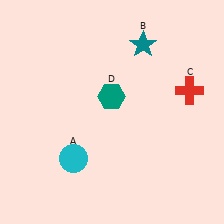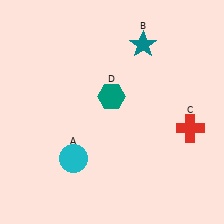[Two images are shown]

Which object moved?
The red cross (C) moved down.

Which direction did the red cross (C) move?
The red cross (C) moved down.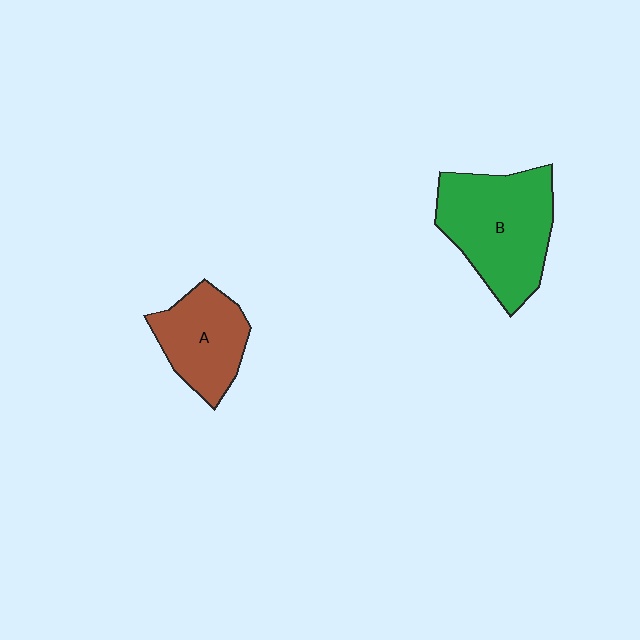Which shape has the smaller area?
Shape A (brown).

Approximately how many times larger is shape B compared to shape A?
Approximately 1.6 times.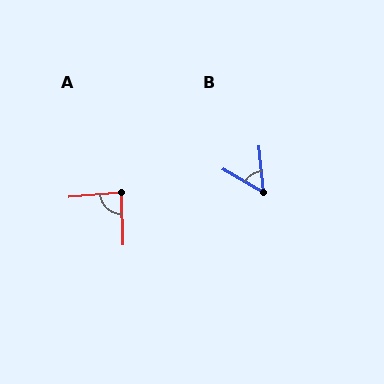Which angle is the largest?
A, at approximately 87 degrees.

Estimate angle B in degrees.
Approximately 54 degrees.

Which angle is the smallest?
B, at approximately 54 degrees.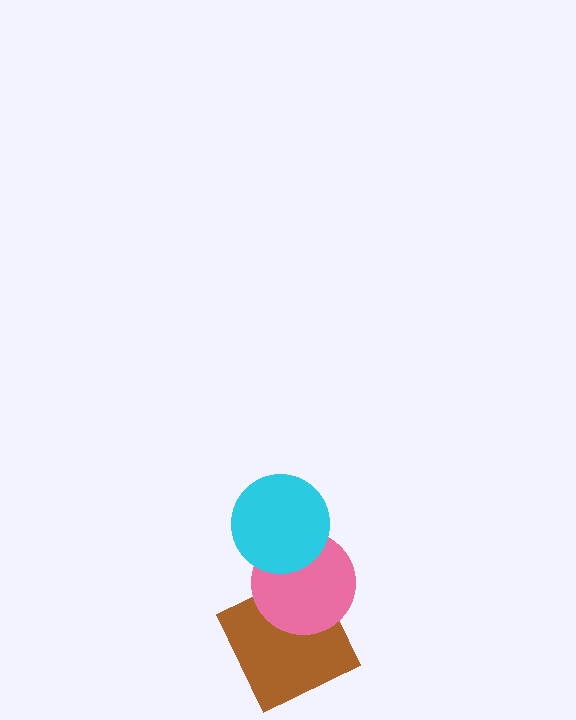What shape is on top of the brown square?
The pink circle is on top of the brown square.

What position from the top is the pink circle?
The pink circle is 2nd from the top.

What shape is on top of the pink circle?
The cyan circle is on top of the pink circle.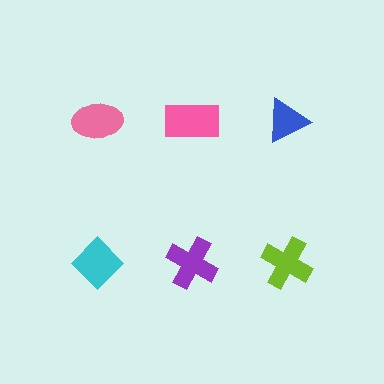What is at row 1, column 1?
A pink ellipse.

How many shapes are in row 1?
3 shapes.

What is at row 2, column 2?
A purple cross.